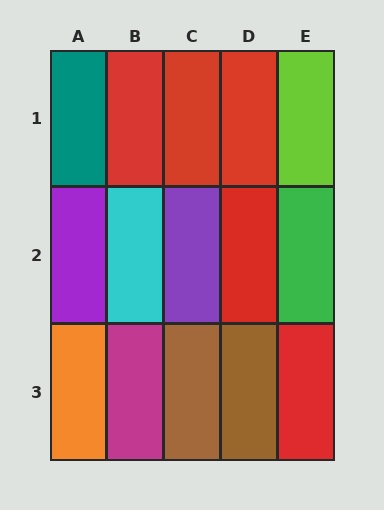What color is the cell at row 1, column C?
Red.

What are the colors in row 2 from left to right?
Purple, cyan, purple, red, green.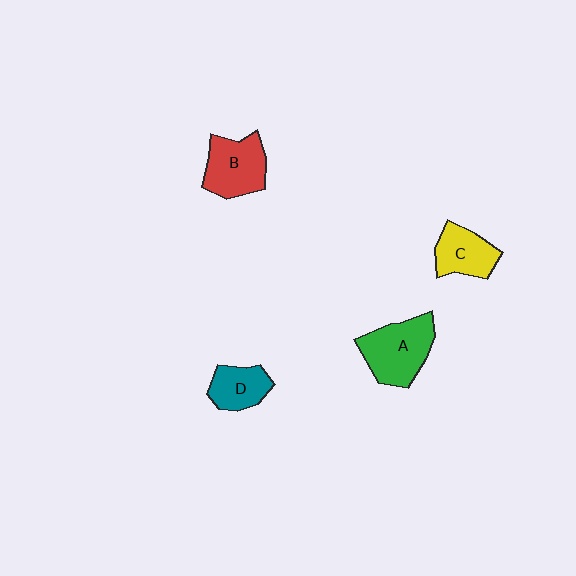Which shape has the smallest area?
Shape D (teal).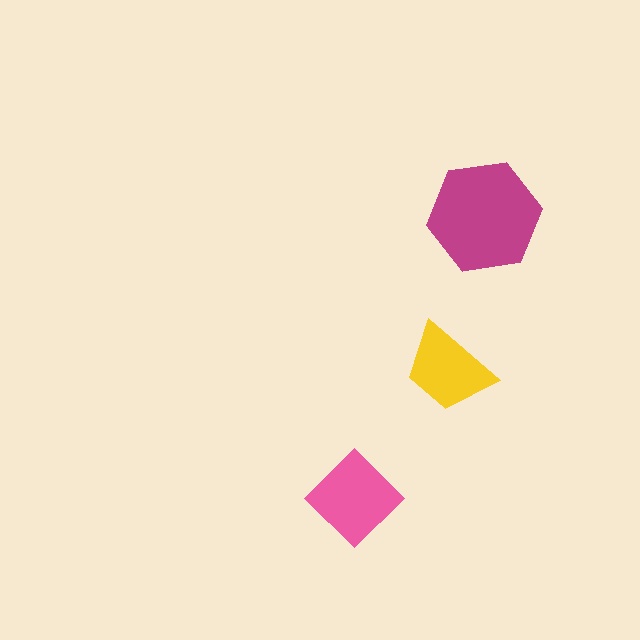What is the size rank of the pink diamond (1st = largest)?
2nd.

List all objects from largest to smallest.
The magenta hexagon, the pink diamond, the yellow trapezoid.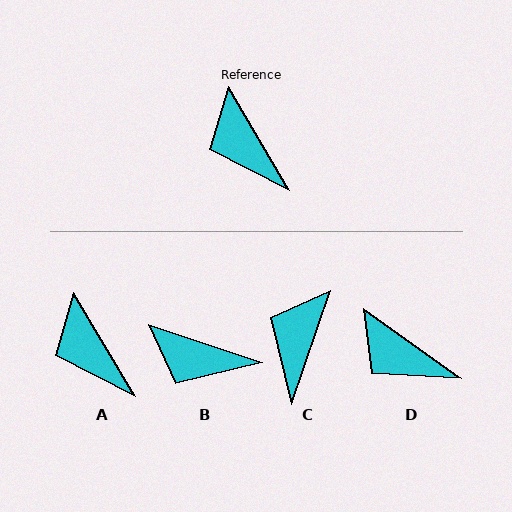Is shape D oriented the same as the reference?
No, it is off by about 24 degrees.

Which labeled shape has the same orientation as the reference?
A.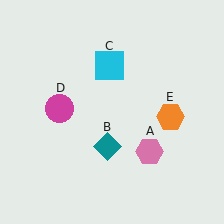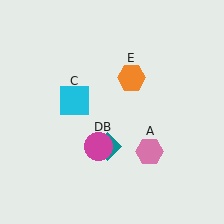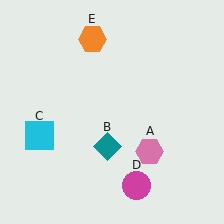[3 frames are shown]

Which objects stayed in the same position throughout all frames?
Pink hexagon (object A) and teal diamond (object B) remained stationary.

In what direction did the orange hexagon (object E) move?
The orange hexagon (object E) moved up and to the left.